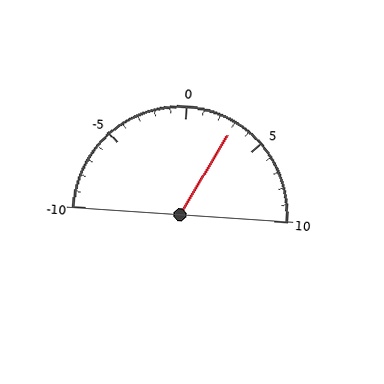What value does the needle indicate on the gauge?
The needle indicates approximately 3.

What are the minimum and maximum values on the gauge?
The gauge ranges from -10 to 10.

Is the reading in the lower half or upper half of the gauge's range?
The reading is in the upper half of the range (-10 to 10).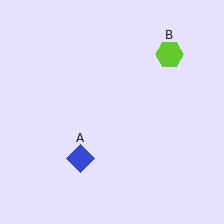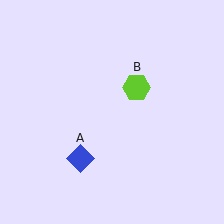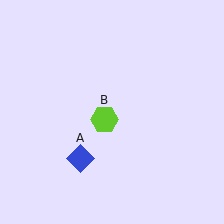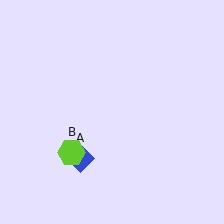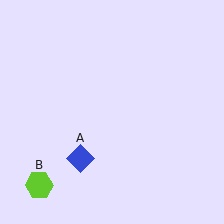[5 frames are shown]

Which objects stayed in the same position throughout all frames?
Blue diamond (object A) remained stationary.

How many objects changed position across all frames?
1 object changed position: lime hexagon (object B).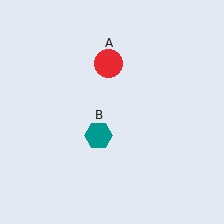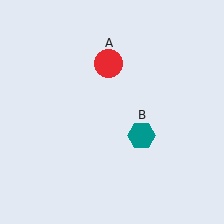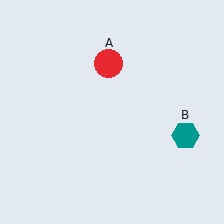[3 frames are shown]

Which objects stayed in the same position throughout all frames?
Red circle (object A) remained stationary.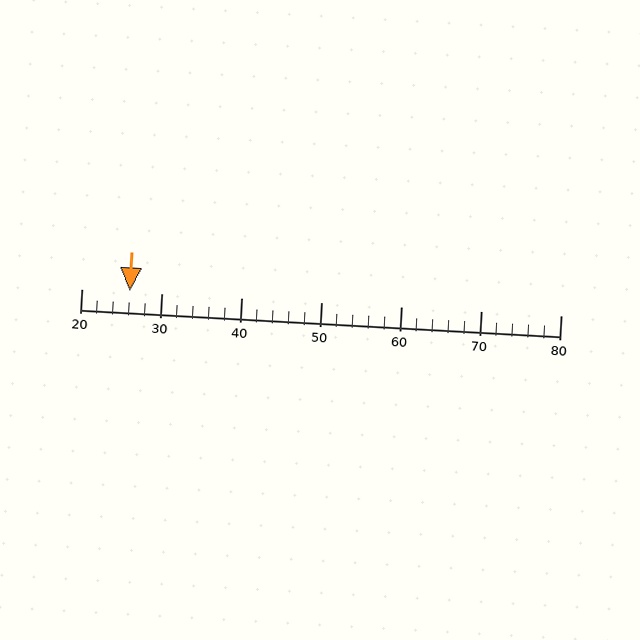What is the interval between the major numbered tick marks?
The major tick marks are spaced 10 units apart.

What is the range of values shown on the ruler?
The ruler shows values from 20 to 80.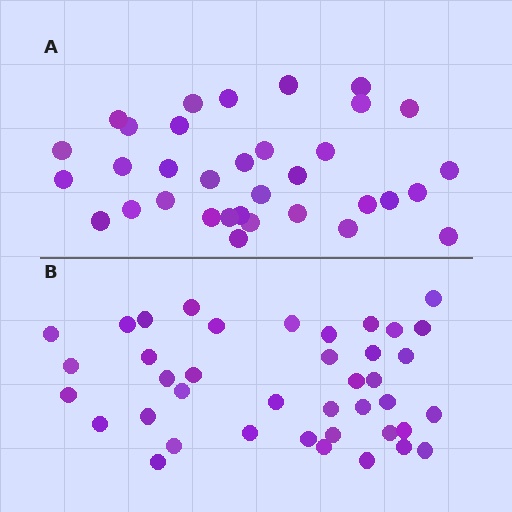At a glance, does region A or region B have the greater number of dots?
Region B (the bottom region) has more dots.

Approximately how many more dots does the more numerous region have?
Region B has about 6 more dots than region A.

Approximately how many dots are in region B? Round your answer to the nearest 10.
About 40 dots.